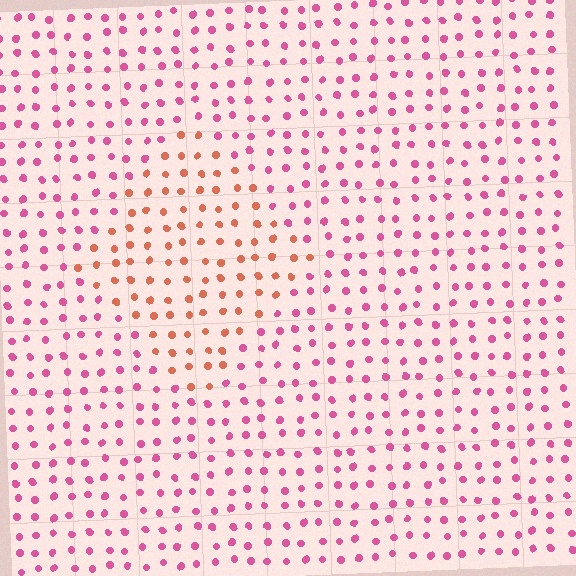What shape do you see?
I see a diamond.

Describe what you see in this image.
The image is filled with small pink elements in a uniform arrangement. A diamond-shaped region is visible where the elements are tinted to a slightly different hue, forming a subtle color boundary.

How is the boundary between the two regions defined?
The boundary is defined purely by a slight shift in hue (about 44 degrees). Spacing, size, and orientation are identical on both sides.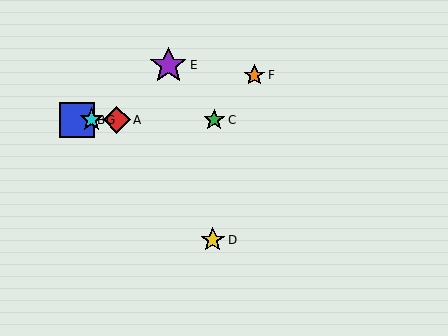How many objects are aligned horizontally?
4 objects (A, B, C, G) are aligned horizontally.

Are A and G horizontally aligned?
Yes, both are at y≈120.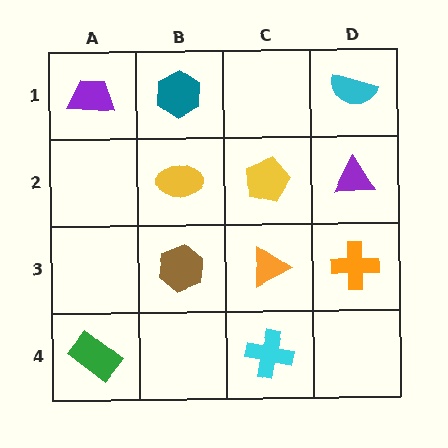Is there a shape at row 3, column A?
No, that cell is empty.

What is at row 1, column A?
A purple trapezoid.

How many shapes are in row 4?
2 shapes.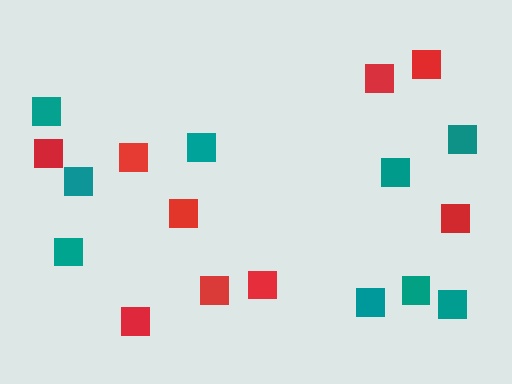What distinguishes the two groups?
There are 2 groups: one group of red squares (9) and one group of teal squares (9).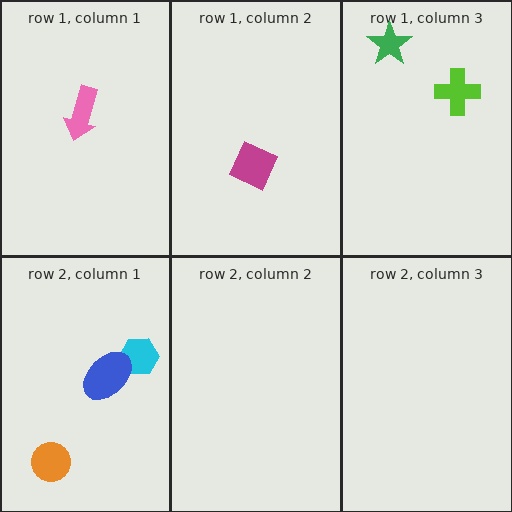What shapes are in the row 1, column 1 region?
The pink arrow.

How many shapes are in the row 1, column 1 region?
1.